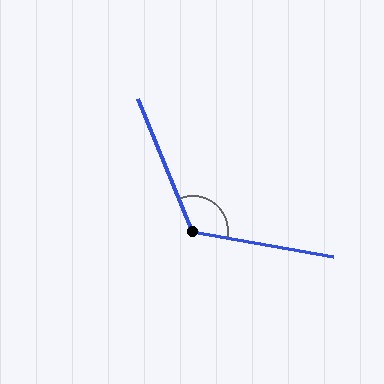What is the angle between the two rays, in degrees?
Approximately 122 degrees.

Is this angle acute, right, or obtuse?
It is obtuse.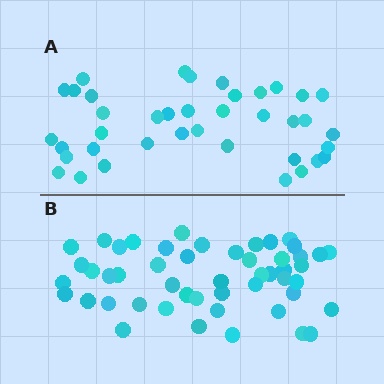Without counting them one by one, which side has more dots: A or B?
Region B (the bottom region) has more dots.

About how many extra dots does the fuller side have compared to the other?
Region B has roughly 12 or so more dots than region A.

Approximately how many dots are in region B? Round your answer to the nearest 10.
About 50 dots.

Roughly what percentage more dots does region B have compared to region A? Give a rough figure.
About 30% more.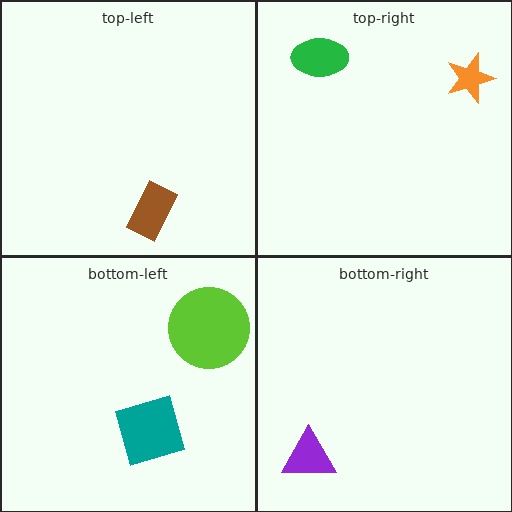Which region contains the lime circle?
The bottom-left region.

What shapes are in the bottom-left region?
The teal diamond, the lime circle.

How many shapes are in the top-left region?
1.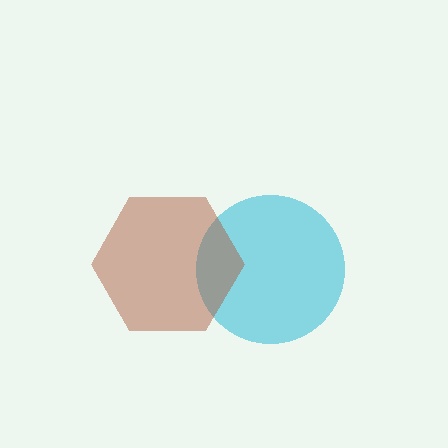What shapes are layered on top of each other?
The layered shapes are: a cyan circle, a brown hexagon.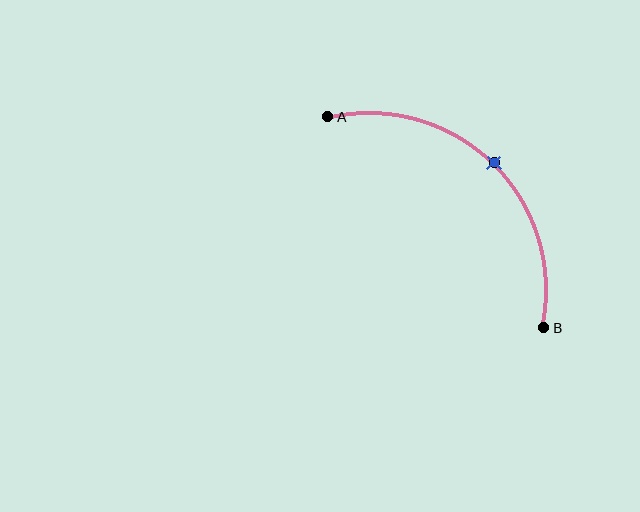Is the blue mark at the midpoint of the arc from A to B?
Yes. The blue mark lies on the arc at equal arc-length from both A and B — it is the arc midpoint.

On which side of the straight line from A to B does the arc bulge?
The arc bulges above and to the right of the straight line connecting A and B.